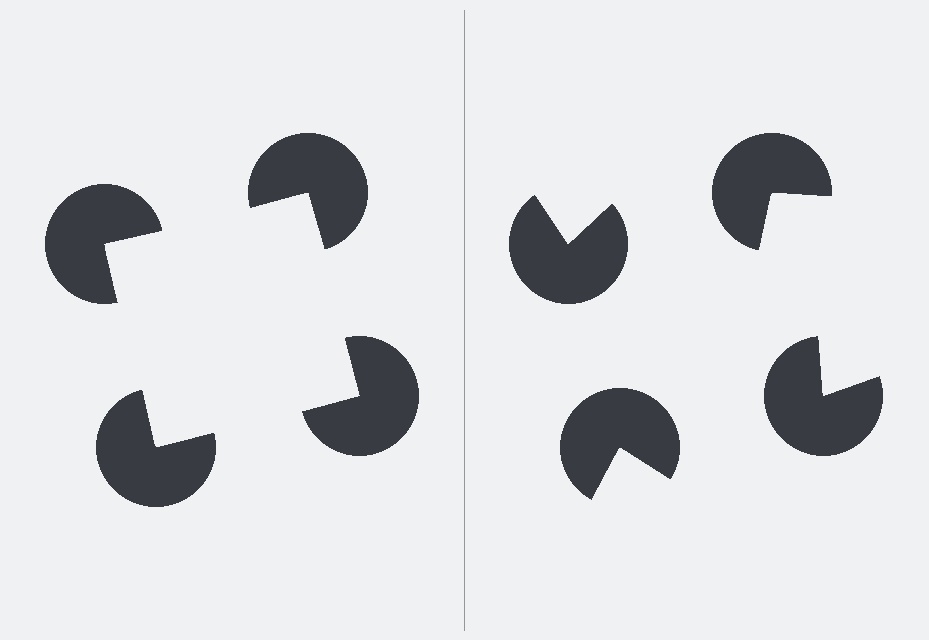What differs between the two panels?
The pac-man discs are positioned identically on both sides; only the wedge orientations differ. On the left they align to a square; on the right they are misaligned.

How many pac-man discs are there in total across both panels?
8 — 4 on each side.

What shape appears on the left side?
An illusory square.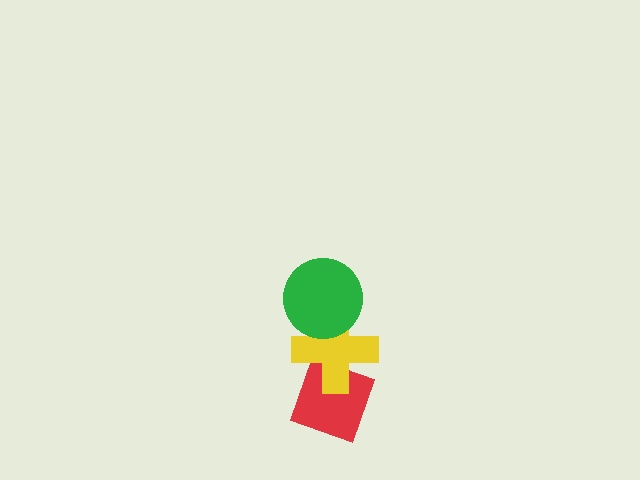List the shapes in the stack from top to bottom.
From top to bottom: the green circle, the yellow cross, the red diamond.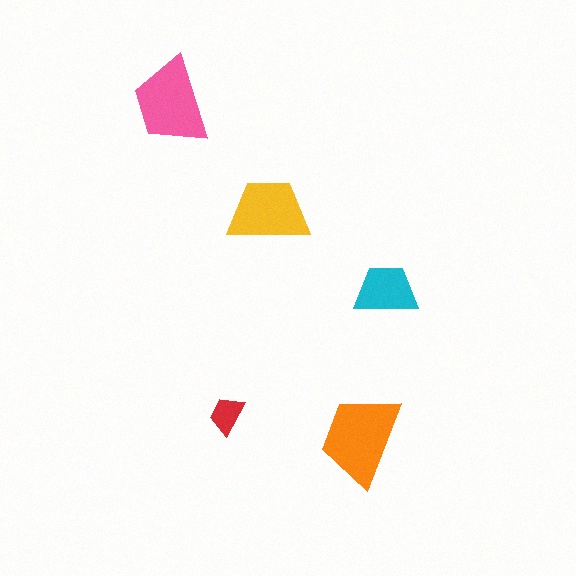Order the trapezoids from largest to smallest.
the orange one, the pink one, the yellow one, the cyan one, the red one.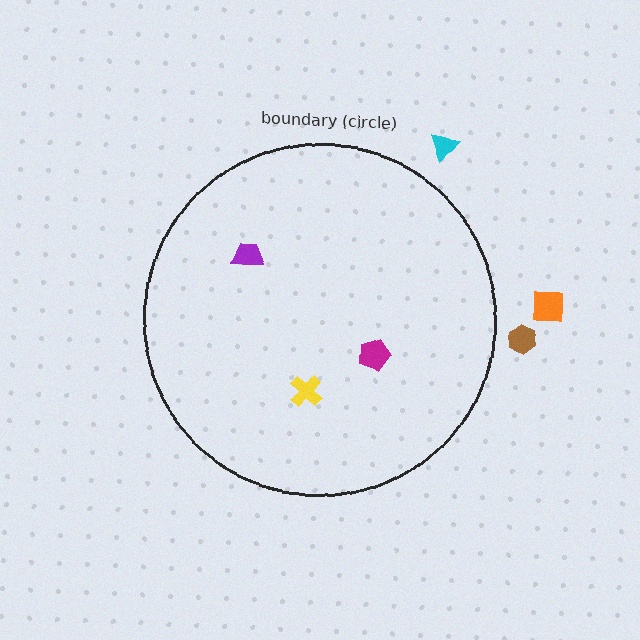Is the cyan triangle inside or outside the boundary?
Outside.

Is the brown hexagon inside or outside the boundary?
Outside.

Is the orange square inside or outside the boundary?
Outside.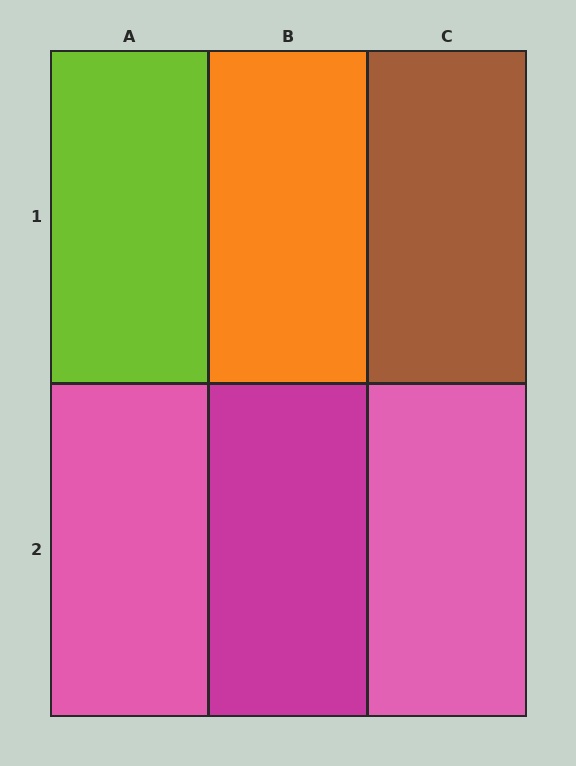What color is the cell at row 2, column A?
Pink.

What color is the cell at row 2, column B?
Magenta.